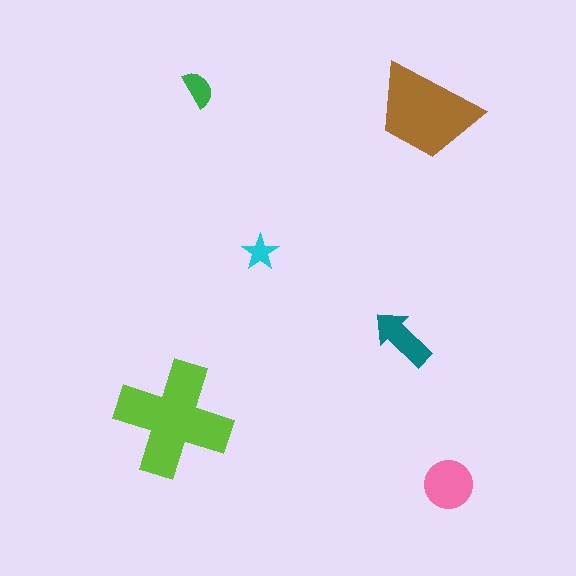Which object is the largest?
The lime cross.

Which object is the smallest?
The cyan star.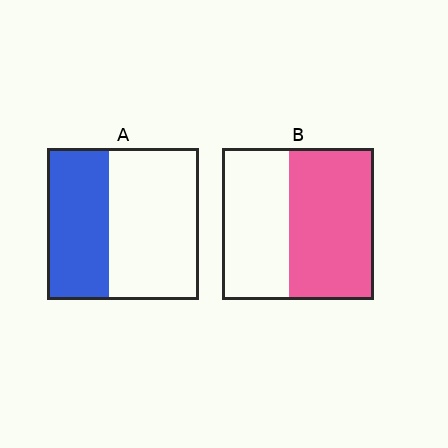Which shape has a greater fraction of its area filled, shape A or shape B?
Shape B.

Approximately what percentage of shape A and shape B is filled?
A is approximately 40% and B is approximately 55%.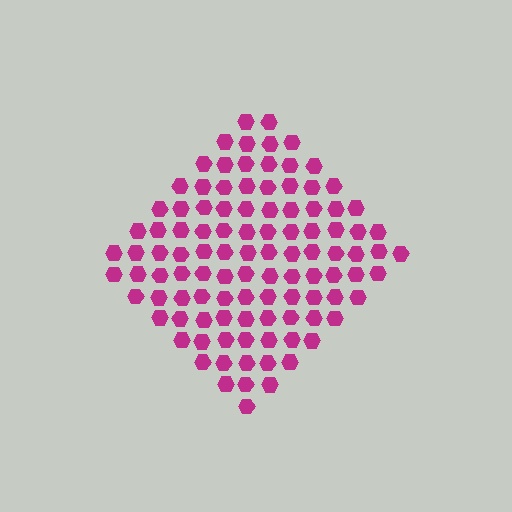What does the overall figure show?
The overall figure shows a diamond.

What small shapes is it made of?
It is made of small hexagons.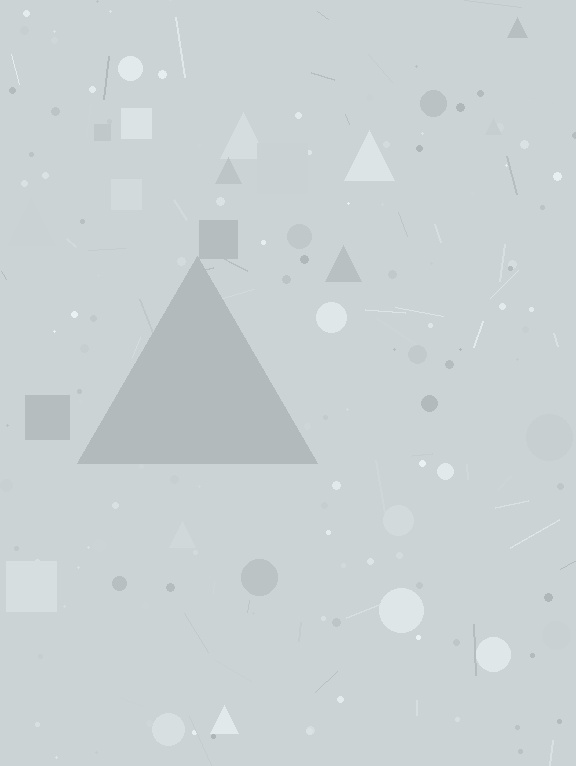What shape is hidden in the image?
A triangle is hidden in the image.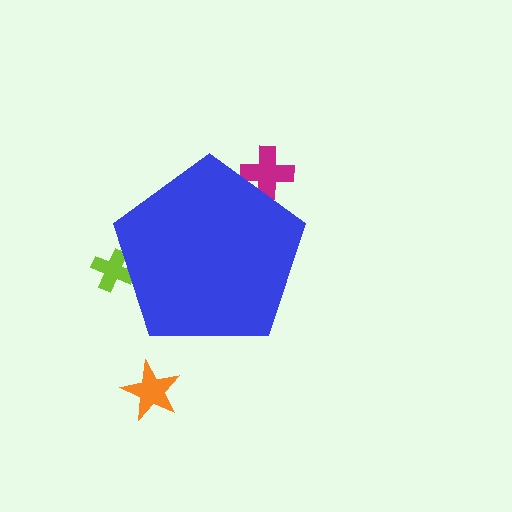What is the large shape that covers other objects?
A blue pentagon.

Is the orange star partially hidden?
No, the orange star is fully visible.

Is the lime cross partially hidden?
Yes, the lime cross is partially hidden behind the blue pentagon.